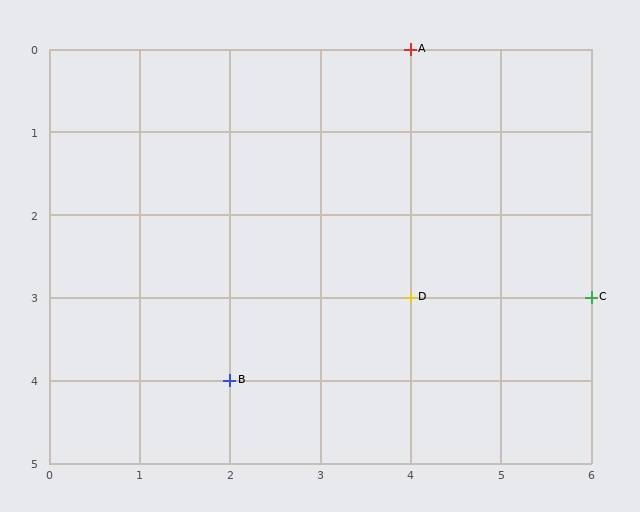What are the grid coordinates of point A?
Point A is at grid coordinates (4, 0).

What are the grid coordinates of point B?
Point B is at grid coordinates (2, 4).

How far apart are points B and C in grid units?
Points B and C are 4 columns and 1 row apart (about 4.1 grid units diagonally).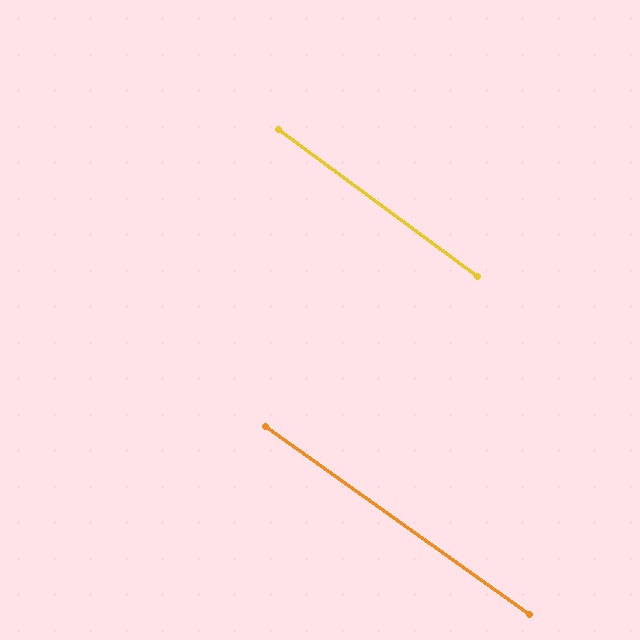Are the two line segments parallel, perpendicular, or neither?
Parallel — their directions differ by only 1.3°.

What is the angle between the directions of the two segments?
Approximately 1 degree.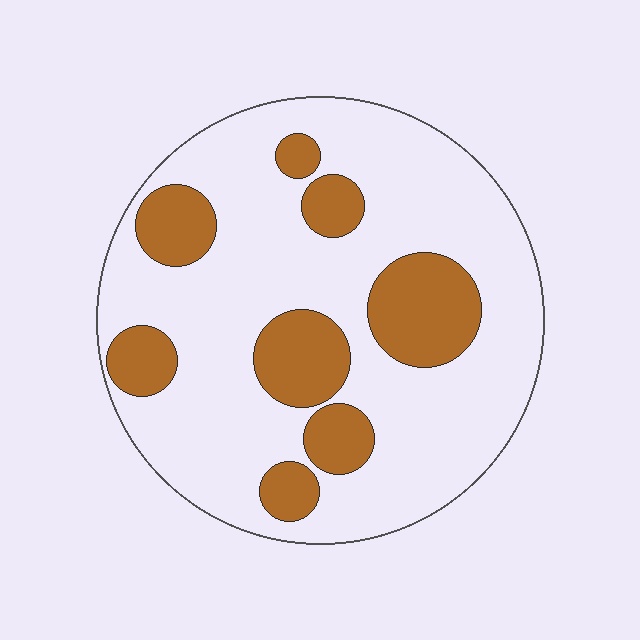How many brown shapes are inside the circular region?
8.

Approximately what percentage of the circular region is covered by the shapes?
Approximately 25%.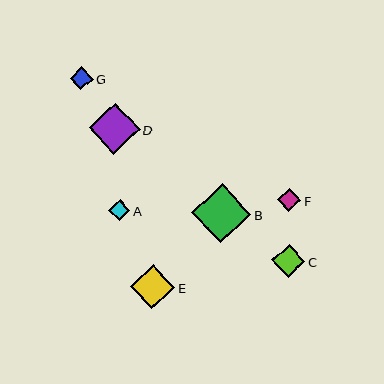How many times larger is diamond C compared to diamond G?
Diamond C is approximately 1.4 times the size of diamond G.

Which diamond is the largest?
Diamond B is the largest with a size of approximately 60 pixels.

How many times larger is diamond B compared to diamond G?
Diamond B is approximately 2.5 times the size of diamond G.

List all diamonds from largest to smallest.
From largest to smallest: B, D, E, C, G, F, A.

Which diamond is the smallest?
Diamond A is the smallest with a size of approximately 21 pixels.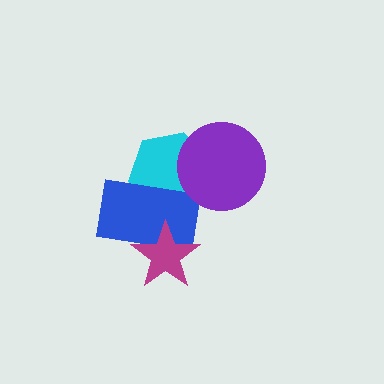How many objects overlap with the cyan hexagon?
2 objects overlap with the cyan hexagon.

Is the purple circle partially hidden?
No, no other shape covers it.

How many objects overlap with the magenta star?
1 object overlaps with the magenta star.